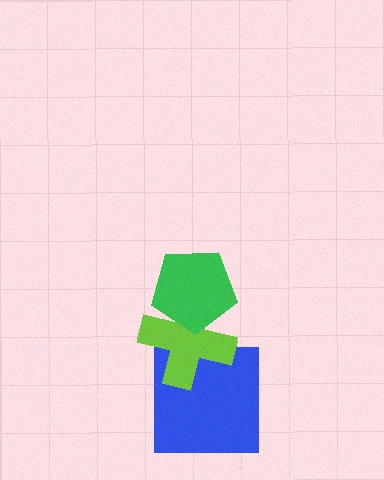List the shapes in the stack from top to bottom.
From top to bottom: the green pentagon, the lime cross, the blue square.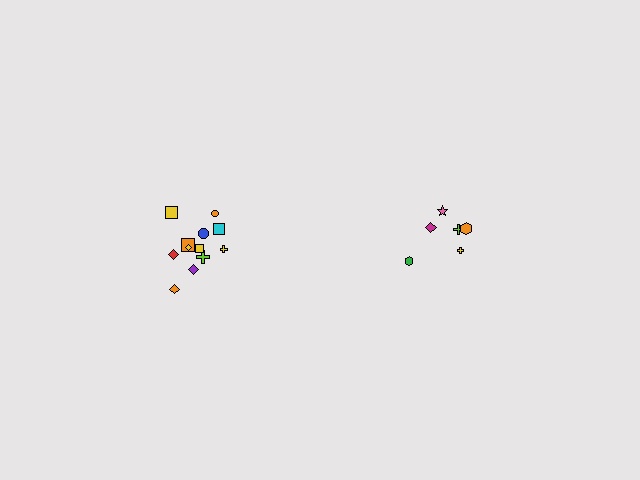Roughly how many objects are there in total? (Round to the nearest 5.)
Roughly 20 objects in total.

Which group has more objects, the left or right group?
The left group.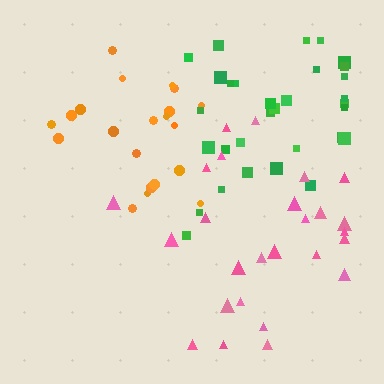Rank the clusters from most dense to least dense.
green, orange, pink.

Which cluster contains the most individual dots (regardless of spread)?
Green (32).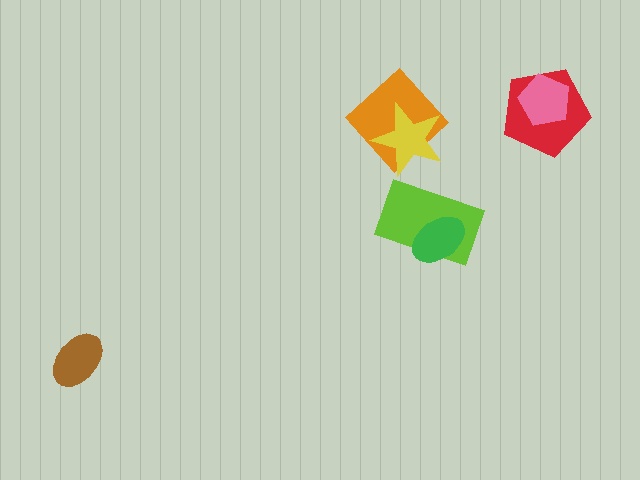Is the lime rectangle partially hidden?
Yes, it is partially covered by another shape.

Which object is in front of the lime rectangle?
The green ellipse is in front of the lime rectangle.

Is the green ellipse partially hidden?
No, no other shape covers it.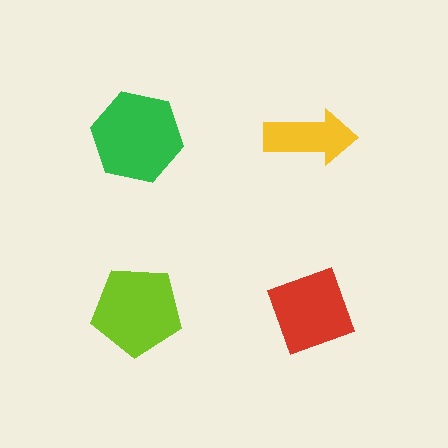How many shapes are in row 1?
2 shapes.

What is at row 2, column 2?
A red diamond.